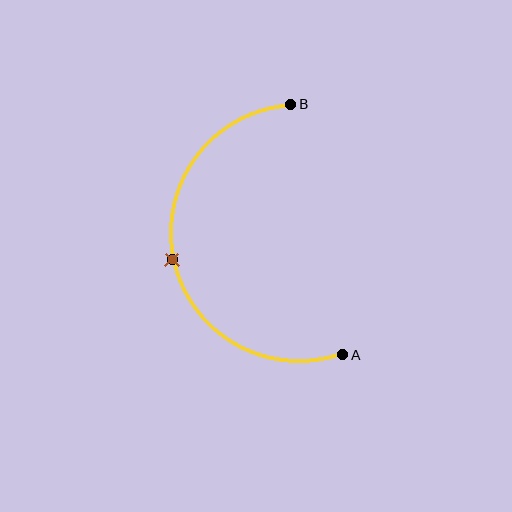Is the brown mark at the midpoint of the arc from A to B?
Yes. The brown mark lies on the arc at equal arc-length from both A and B — it is the arc midpoint.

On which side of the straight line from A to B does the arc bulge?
The arc bulges to the left of the straight line connecting A and B.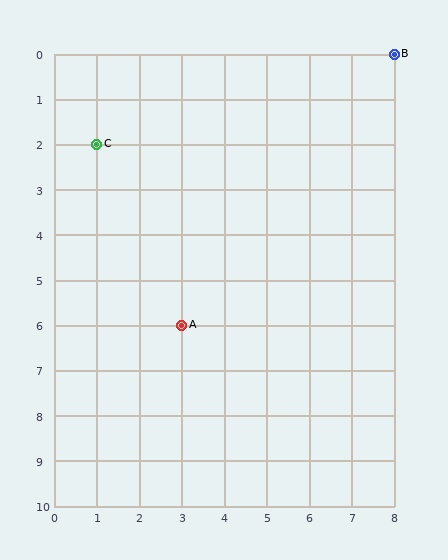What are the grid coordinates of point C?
Point C is at grid coordinates (1, 2).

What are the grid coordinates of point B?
Point B is at grid coordinates (8, 0).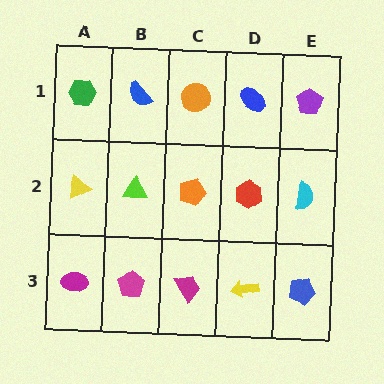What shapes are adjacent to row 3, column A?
A yellow triangle (row 2, column A), a magenta pentagon (row 3, column B).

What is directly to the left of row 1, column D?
An orange circle.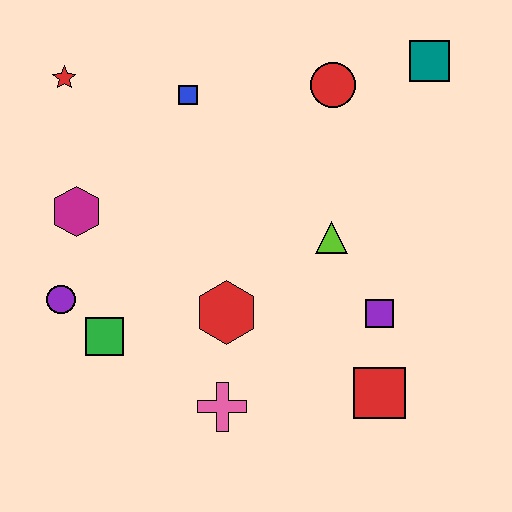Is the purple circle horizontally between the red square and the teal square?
No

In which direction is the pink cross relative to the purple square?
The pink cross is to the left of the purple square.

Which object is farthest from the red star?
The red square is farthest from the red star.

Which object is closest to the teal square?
The red circle is closest to the teal square.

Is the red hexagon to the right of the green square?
Yes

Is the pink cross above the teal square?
No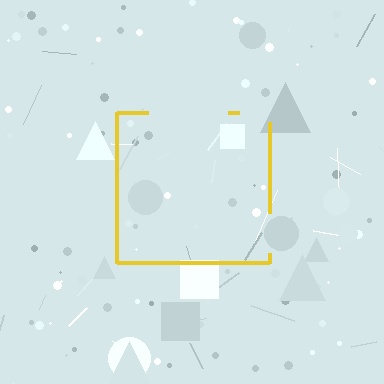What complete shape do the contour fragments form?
The contour fragments form a square.